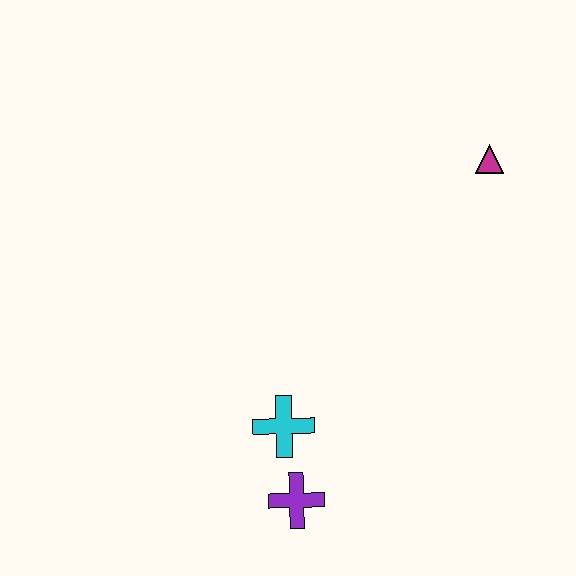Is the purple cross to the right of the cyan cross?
Yes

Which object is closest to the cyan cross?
The purple cross is closest to the cyan cross.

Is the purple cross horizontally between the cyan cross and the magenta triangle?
Yes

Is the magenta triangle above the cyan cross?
Yes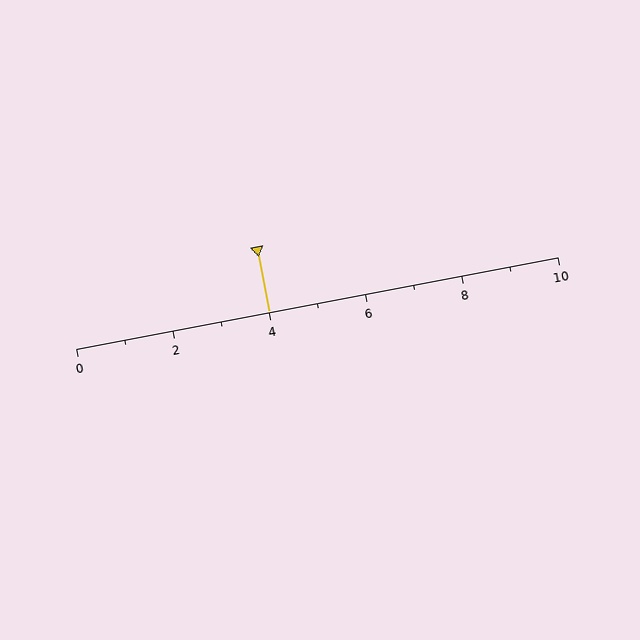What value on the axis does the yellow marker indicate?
The marker indicates approximately 4.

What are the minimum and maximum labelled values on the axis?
The axis runs from 0 to 10.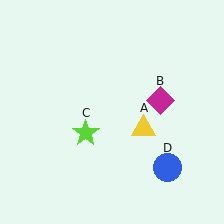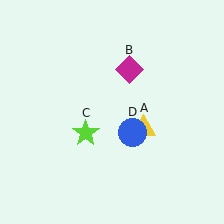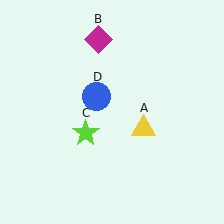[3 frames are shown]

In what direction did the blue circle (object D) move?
The blue circle (object D) moved up and to the left.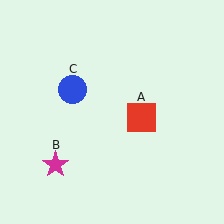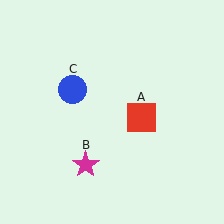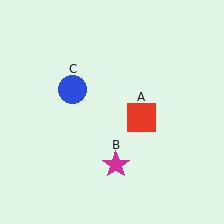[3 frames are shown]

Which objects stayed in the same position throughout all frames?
Red square (object A) and blue circle (object C) remained stationary.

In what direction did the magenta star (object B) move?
The magenta star (object B) moved right.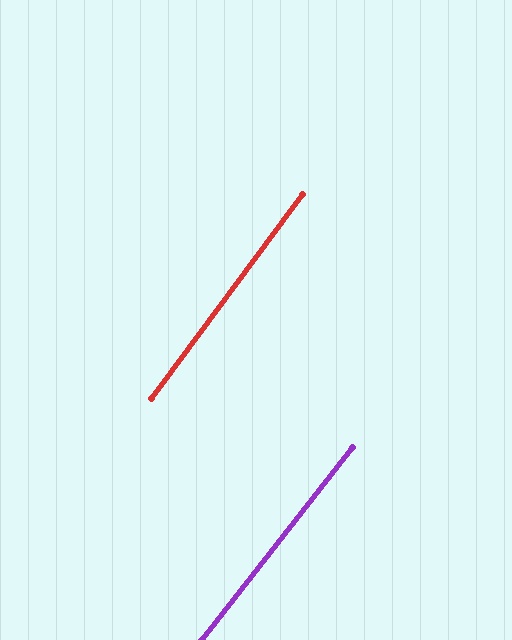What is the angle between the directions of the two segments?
Approximately 1 degree.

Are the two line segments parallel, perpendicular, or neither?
Parallel — their directions differ by only 1.5°.